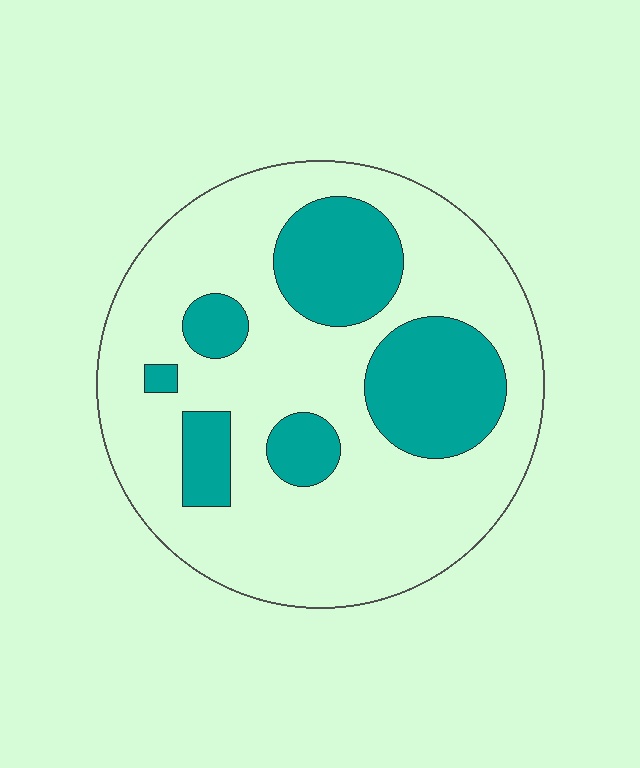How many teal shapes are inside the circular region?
6.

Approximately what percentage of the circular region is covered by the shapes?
Approximately 25%.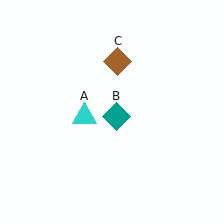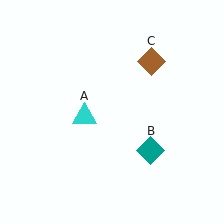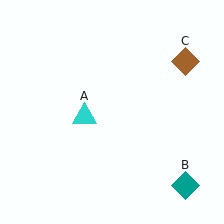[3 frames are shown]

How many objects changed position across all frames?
2 objects changed position: teal diamond (object B), brown diamond (object C).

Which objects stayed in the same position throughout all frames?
Cyan triangle (object A) remained stationary.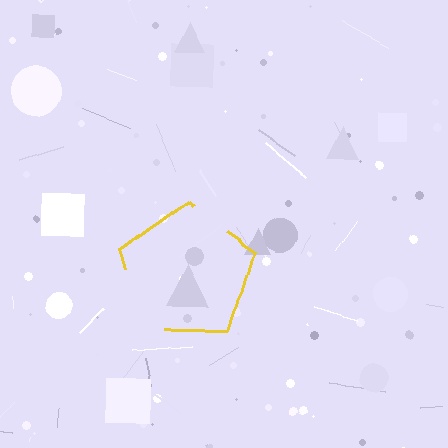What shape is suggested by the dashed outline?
The dashed outline suggests a pentagon.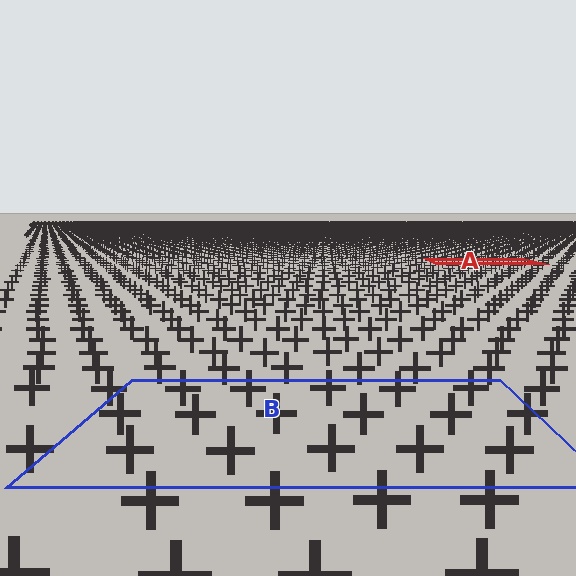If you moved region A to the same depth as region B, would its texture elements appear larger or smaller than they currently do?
They would appear larger. At a closer depth, the same texture elements are projected at a bigger on-screen size.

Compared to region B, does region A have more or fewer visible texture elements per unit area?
Region A has more texture elements per unit area — they are packed more densely because it is farther away.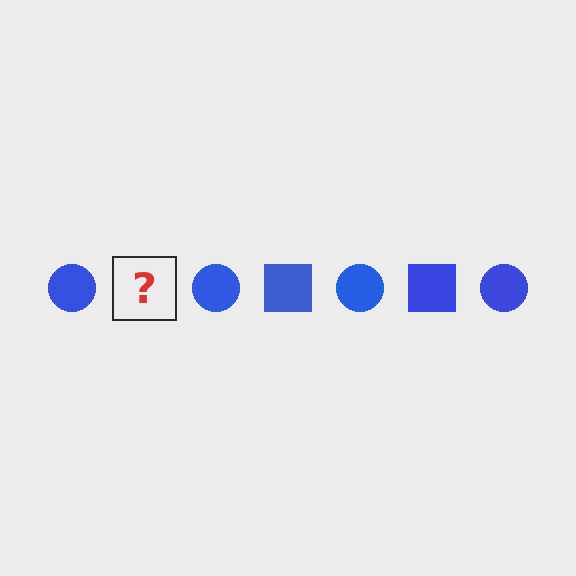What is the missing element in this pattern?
The missing element is a blue square.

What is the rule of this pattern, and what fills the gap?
The rule is that the pattern cycles through circle, square shapes in blue. The gap should be filled with a blue square.